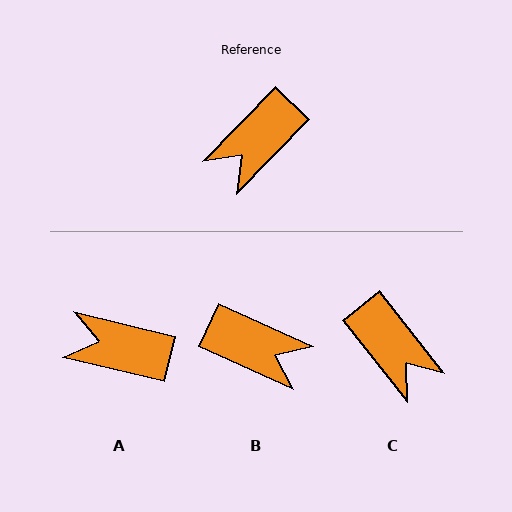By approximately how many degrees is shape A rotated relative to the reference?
Approximately 60 degrees clockwise.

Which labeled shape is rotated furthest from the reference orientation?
B, about 110 degrees away.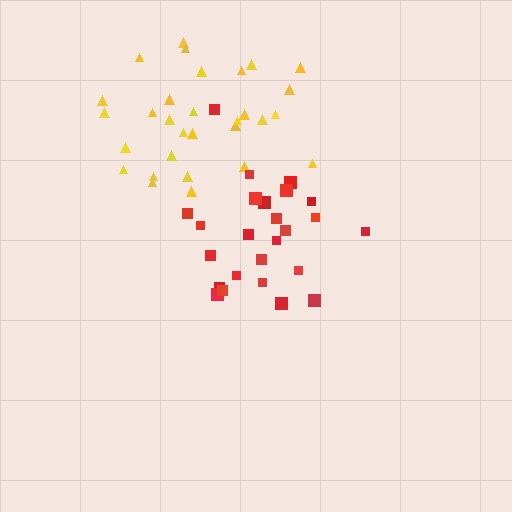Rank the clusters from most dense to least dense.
red, yellow.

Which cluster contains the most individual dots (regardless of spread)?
Yellow (30).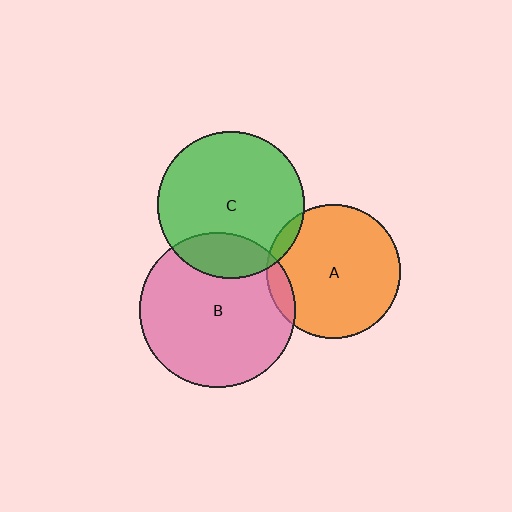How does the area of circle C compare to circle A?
Approximately 1.2 times.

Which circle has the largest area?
Circle B (pink).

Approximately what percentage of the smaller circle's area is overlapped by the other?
Approximately 10%.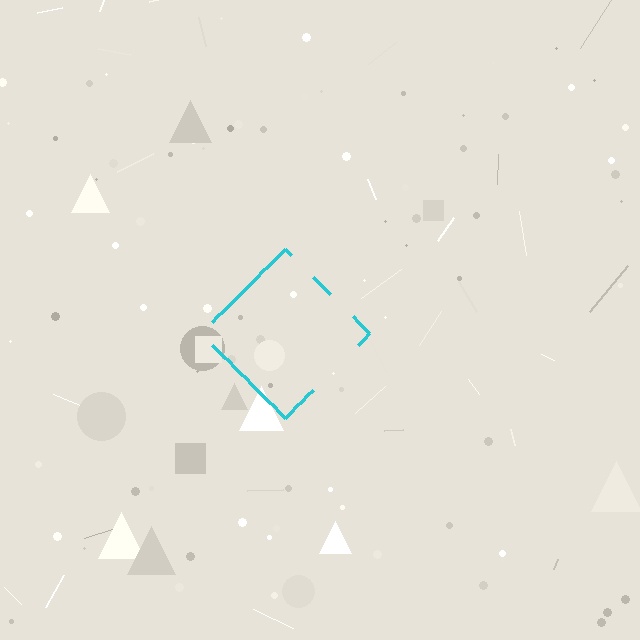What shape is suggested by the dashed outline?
The dashed outline suggests a diamond.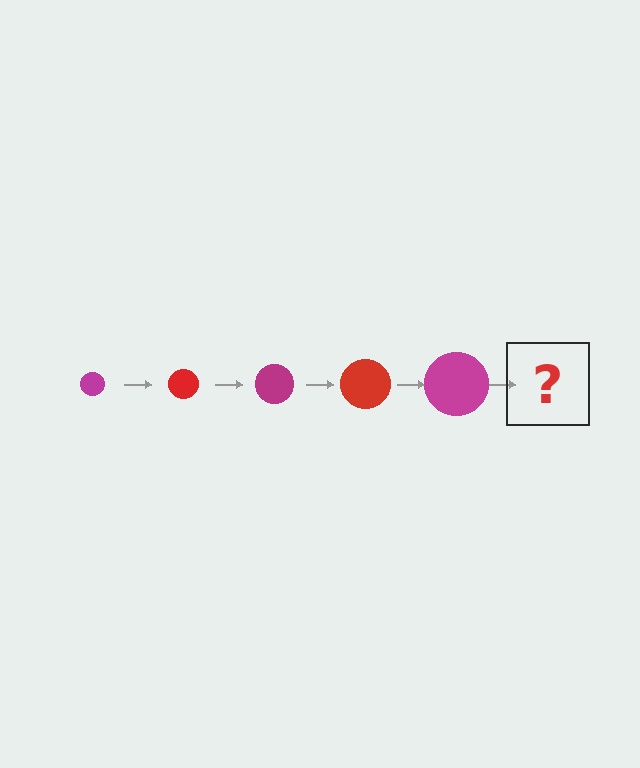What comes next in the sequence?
The next element should be a red circle, larger than the previous one.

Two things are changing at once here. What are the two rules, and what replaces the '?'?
The two rules are that the circle grows larger each step and the color cycles through magenta and red. The '?' should be a red circle, larger than the previous one.